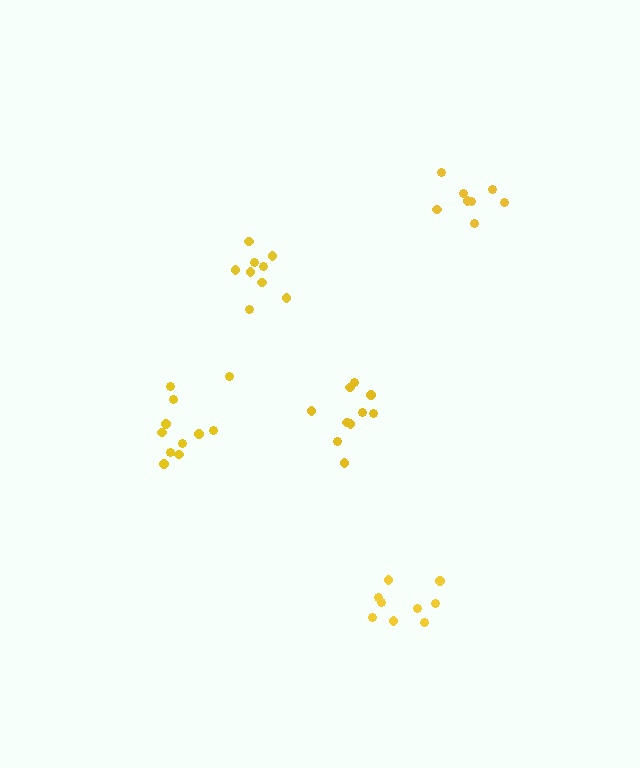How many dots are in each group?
Group 1: 8 dots, Group 2: 11 dots, Group 3: 9 dots, Group 4: 10 dots, Group 5: 9 dots (47 total).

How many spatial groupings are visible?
There are 5 spatial groupings.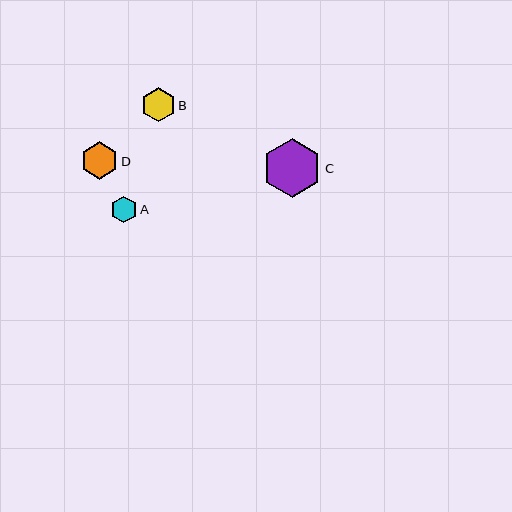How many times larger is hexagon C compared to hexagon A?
Hexagon C is approximately 2.2 times the size of hexagon A.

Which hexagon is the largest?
Hexagon C is the largest with a size of approximately 59 pixels.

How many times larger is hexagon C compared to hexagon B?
Hexagon C is approximately 1.7 times the size of hexagon B.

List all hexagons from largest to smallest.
From largest to smallest: C, D, B, A.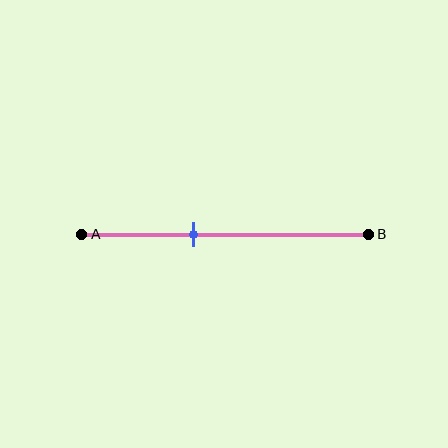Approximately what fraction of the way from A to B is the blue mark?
The blue mark is approximately 40% of the way from A to B.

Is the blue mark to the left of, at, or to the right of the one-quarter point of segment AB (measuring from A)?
The blue mark is to the right of the one-quarter point of segment AB.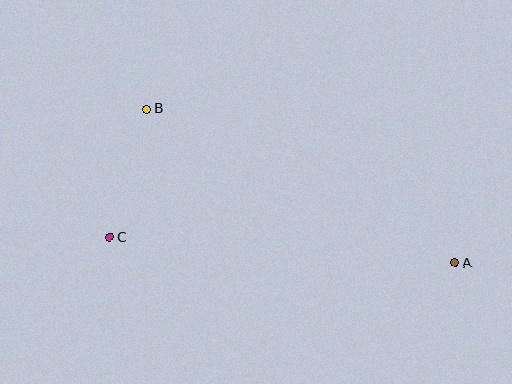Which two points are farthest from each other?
Points A and C are farthest from each other.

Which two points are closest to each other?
Points B and C are closest to each other.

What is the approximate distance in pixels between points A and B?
The distance between A and B is approximately 344 pixels.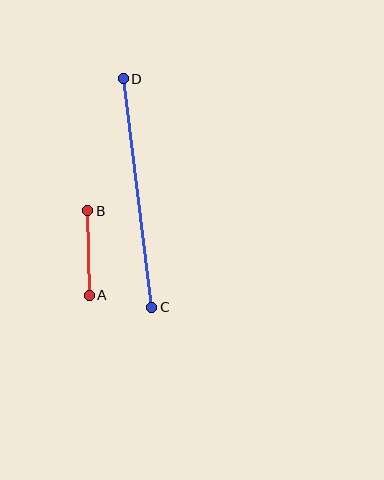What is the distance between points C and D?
The distance is approximately 230 pixels.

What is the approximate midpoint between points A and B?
The midpoint is at approximately (89, 253) pixels.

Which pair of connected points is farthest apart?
Points C and D are farthest apart.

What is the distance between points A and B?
The distance is approximately 85 pixels.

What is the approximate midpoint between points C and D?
The midpoint is at approximately (137, 193) pixels.